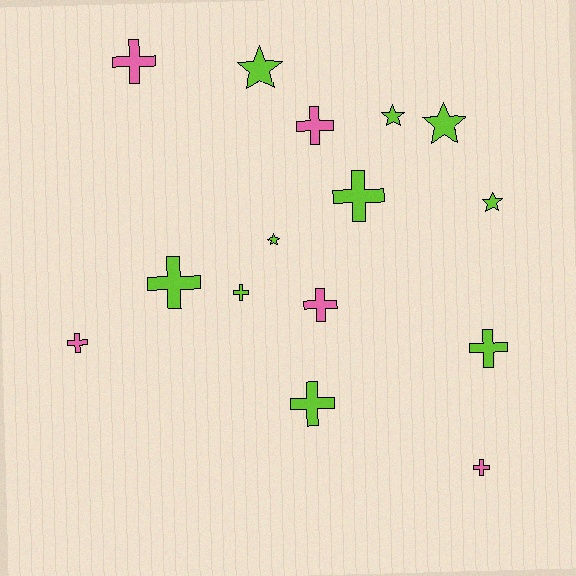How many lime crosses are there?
There are 5 lime crosses.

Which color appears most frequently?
Lime, with 10 objects.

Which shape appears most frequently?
Cross, with 10 objects.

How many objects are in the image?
There are 15 objects.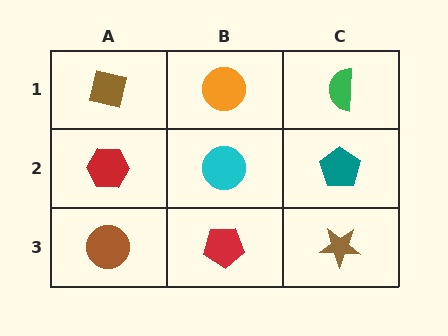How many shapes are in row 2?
3 shapes.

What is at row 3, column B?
A red pentagon.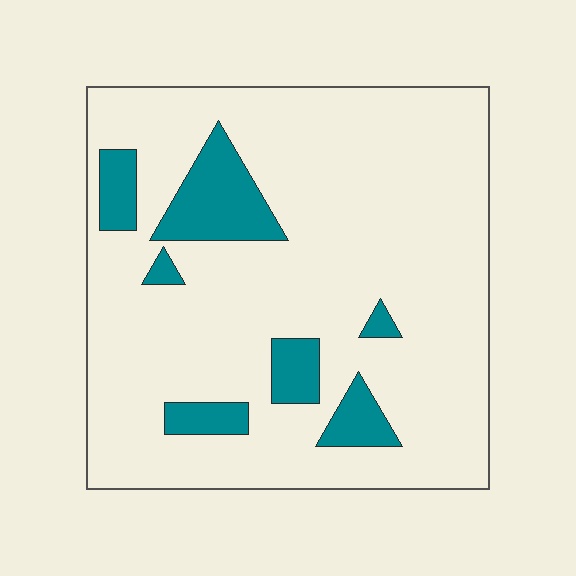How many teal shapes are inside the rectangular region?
7.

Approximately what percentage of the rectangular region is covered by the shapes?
Approximately 15%.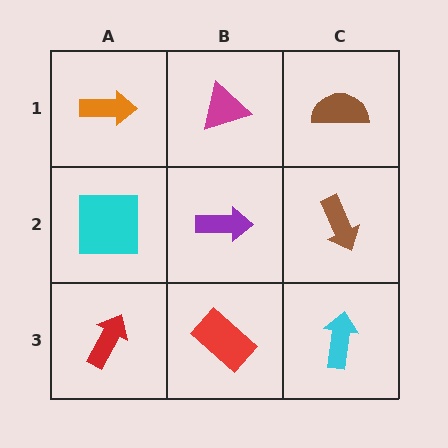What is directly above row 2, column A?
An orange arrow.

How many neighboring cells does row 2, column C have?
3.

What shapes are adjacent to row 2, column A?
An orange arrow (row 1, column A), a red arrow (row 3, column A), a purple arrow (row 2, column B).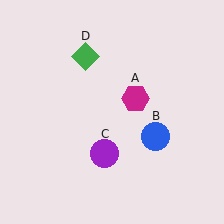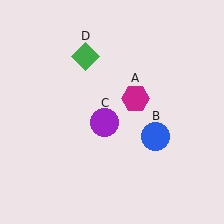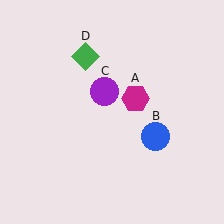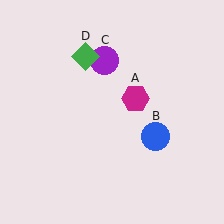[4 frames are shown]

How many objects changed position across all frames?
1 object changed position: purple circle (object C).